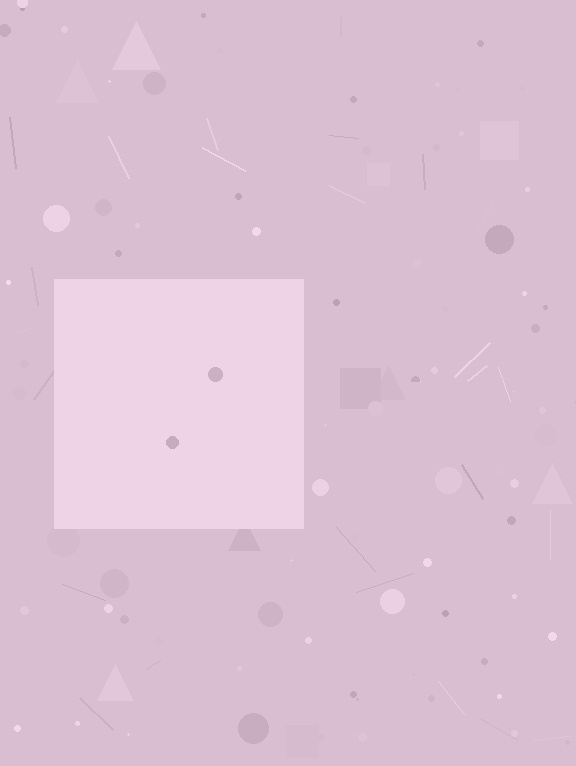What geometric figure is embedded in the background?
A square is embedded in the background.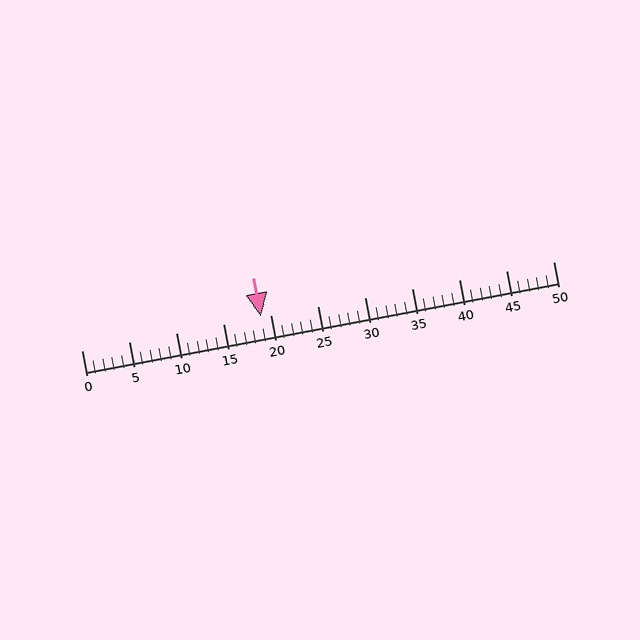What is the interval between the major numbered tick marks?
The major tick marks are spaced 5 units apart.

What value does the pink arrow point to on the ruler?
The pink arrow points to approximately 19.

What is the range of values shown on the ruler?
The ruler shows values from 0 to 50.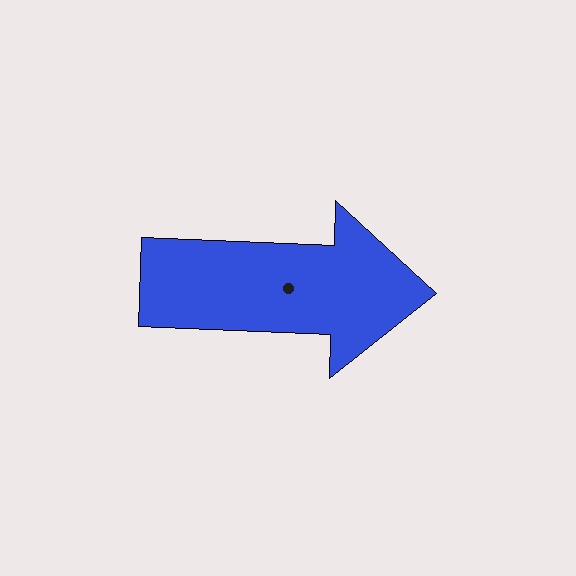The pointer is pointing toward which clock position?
Roughly 3 o'clock.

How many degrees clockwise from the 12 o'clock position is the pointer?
Approximately 92 degrees.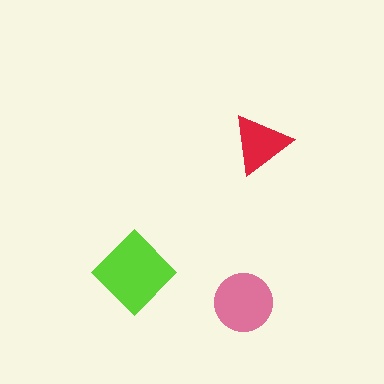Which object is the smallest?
The red triangle.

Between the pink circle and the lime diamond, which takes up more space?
The lime diamond.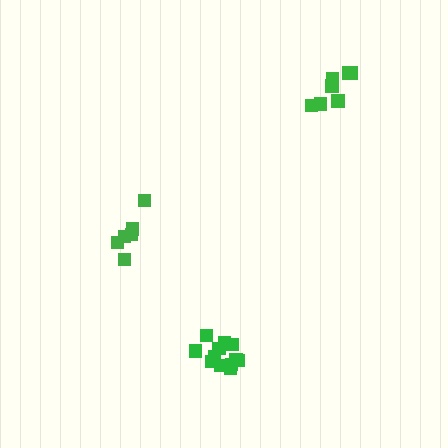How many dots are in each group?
Group 1: 12 dots, Group 2: 6 dots, Group 3: 7 dots (25 total).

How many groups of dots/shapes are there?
There are 3 groups.